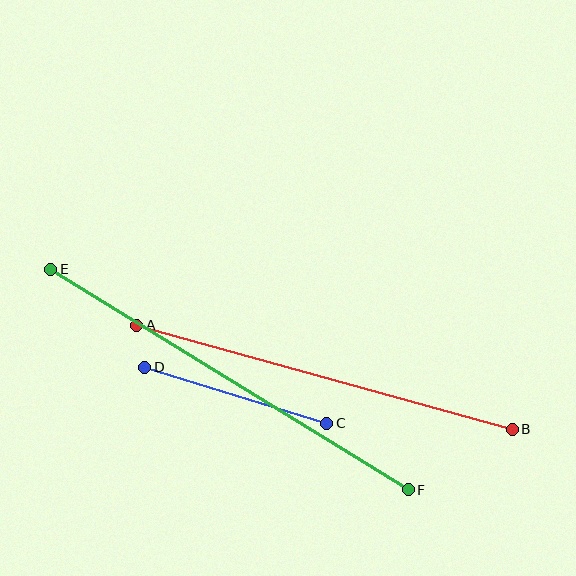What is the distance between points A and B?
The distance is approximately 390 pixels.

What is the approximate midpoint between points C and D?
The midpoint is at approximately (236, 395) pixels.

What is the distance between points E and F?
The distance is approximately 420 pixels.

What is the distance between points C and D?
The distance is approximately 190 pixels.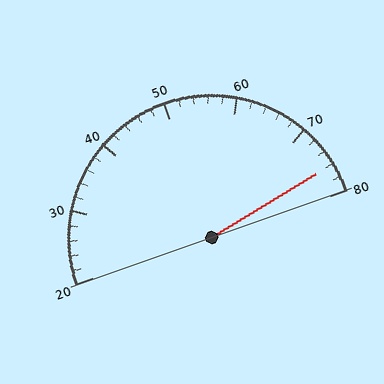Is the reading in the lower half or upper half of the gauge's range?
The reading is in the upper half of the range (20 to 80).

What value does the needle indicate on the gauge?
The needle indicates approximately 76.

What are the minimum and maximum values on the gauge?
The gauge ranges from 20 to 80.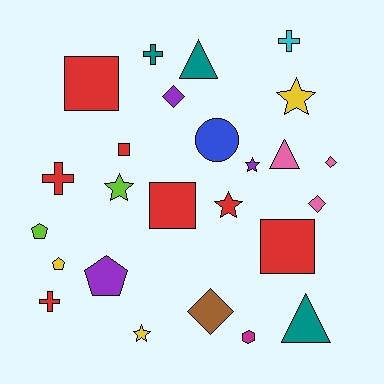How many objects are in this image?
There are 25 objects.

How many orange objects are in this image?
There are no orange objects.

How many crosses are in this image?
There are 4 crosses.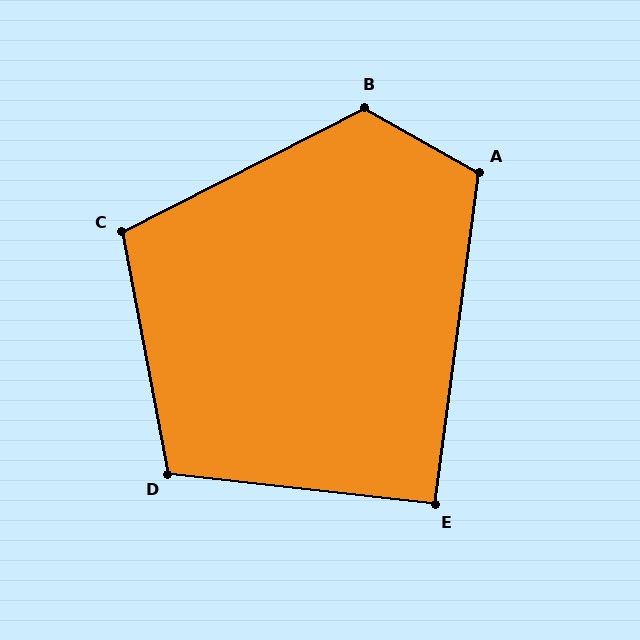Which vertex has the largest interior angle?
B, at approximately 123 degrees.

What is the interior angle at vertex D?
Approximately 107 degrees (obtuse).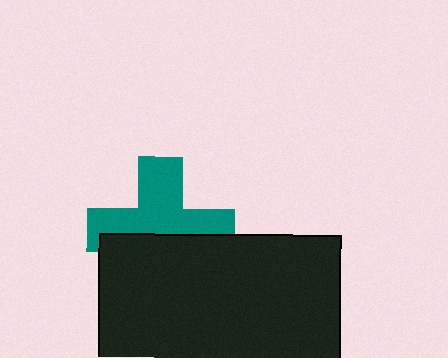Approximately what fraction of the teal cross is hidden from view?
Roughly 45% of the teal cross is hidden behind the black rectangle.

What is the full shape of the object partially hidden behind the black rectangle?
The partially hidden object is a teal cross.